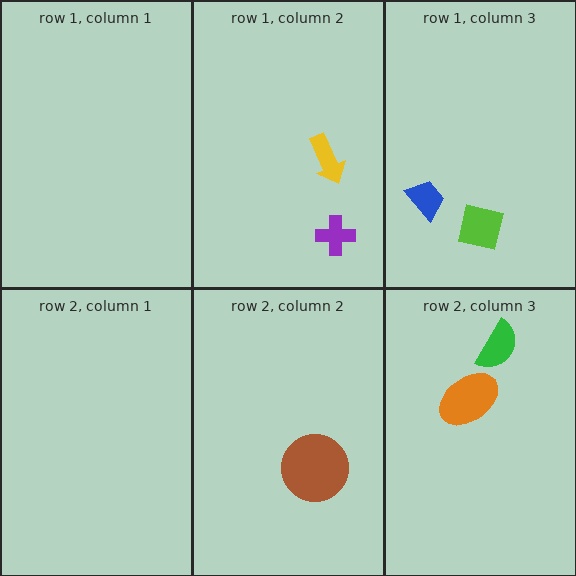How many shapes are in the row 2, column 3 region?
2.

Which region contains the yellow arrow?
The row 1, column 2 region.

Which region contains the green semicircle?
The row 2, column 3 region.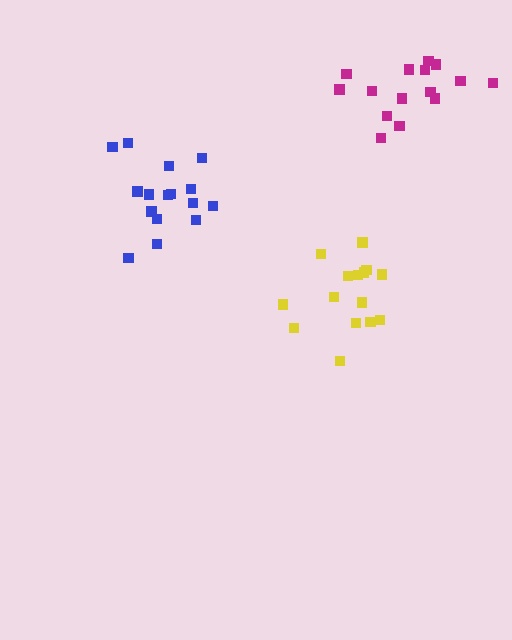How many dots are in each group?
Group 1: 15 dots, Group 2: 15 dots, Group 3: 16 dots (46 total).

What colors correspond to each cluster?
The clusters are colored: yellow, magenta, blue.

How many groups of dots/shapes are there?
There are 3 groups.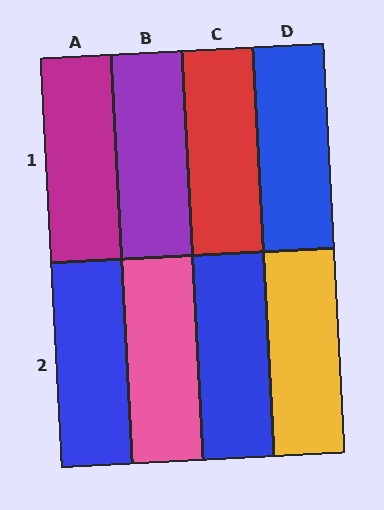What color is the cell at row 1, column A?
Magenta.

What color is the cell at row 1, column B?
Purple.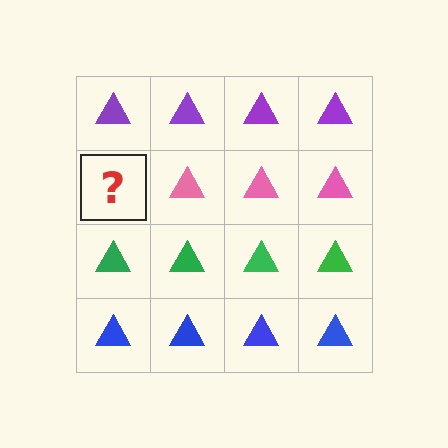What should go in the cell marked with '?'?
The missing cell should contain a pink triangle.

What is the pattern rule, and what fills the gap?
The rule is that each row has a consistent color. The gap should be filled with a pink triangle.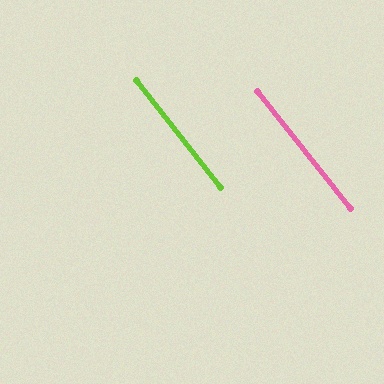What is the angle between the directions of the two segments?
Approximately 1 degree.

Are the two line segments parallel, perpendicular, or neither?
Parallel — their directions differ by only 0.5°.